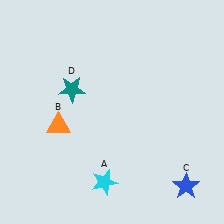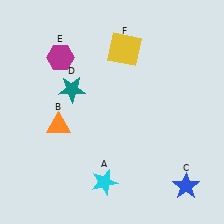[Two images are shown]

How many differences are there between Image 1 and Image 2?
There are 2 differences between the two images.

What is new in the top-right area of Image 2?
A yellow square (F) was added in the top-right area of Image 2.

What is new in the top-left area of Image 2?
A magenta hexagon (E) was added in the top-left area of Image 2.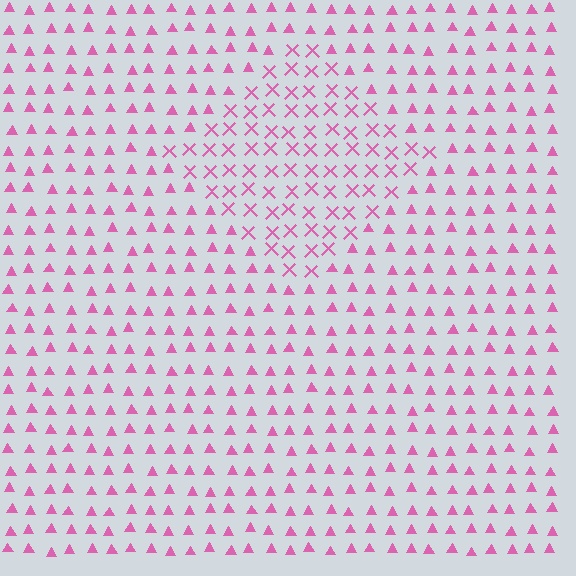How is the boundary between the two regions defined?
The boundary is defined by a change in element shape: X marks inside vs. triangles outside. All elements share the same color and spacing.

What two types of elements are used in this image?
The image uses X marks inside the diamond region and triangles outside it.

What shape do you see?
I see a diamond.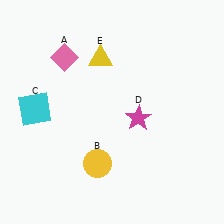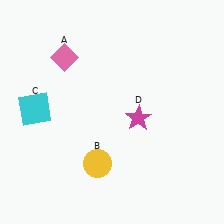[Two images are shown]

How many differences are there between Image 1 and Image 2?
There is 1 difference between the two images.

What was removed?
The yellow triangle (E) was removed in Image 2.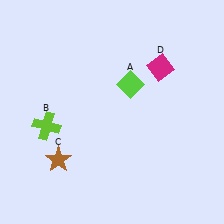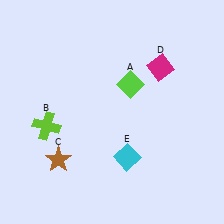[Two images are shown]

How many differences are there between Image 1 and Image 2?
There is 1 difference between the two images.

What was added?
A cyan diamond (E) was added in Image 2.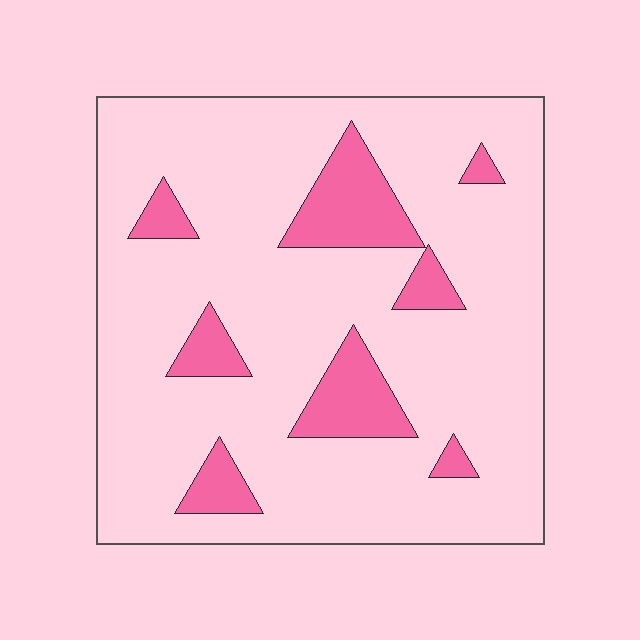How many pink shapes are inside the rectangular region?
8.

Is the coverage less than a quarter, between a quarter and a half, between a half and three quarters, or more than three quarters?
Less than a quarter.